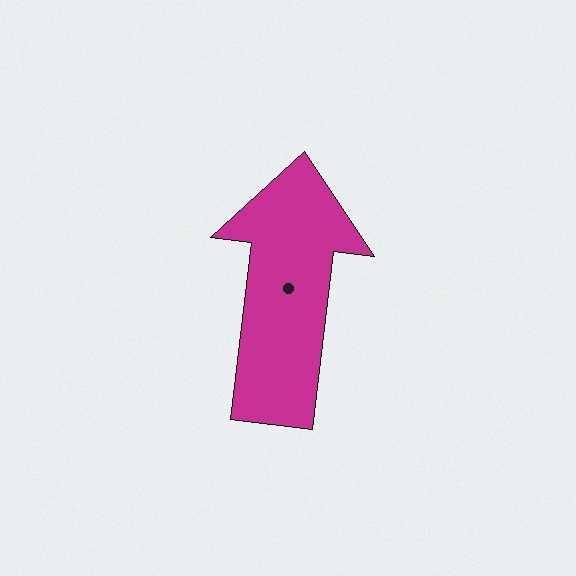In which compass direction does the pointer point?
North.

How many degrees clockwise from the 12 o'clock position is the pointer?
Approximately 7 degrees.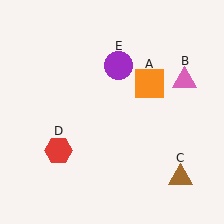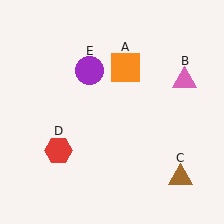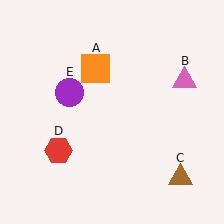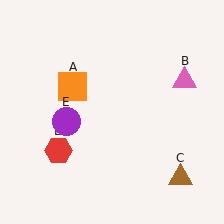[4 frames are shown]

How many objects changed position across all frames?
2 objects changed position: orange square (object A), purple circle (object E).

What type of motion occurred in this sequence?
The orange square (object A), purple circle (object E) rotated counterclockwise around the center of the scene.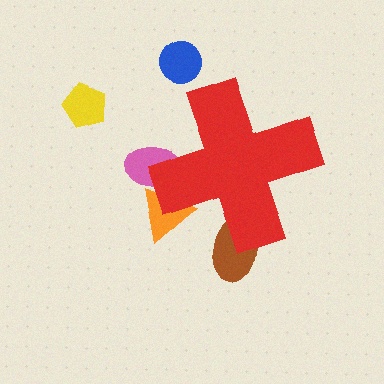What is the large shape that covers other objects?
A red cross.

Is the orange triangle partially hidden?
Yes, the orange triangle is partially hidden behind the red cross.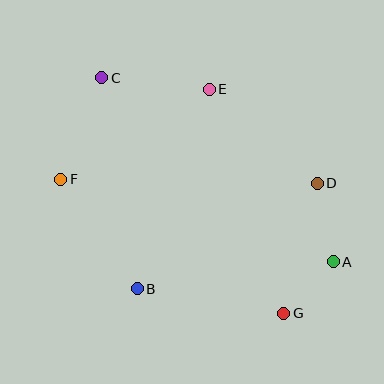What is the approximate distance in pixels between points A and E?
The distance between A and E is approximately 212 pixels.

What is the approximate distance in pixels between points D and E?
The distance between D and E is approximately 143 pixels.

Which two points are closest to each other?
Points A and G are closest to each other.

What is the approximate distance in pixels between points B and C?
The distance between B and C is approximately 214 pixels.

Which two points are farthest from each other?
Points C and G are farthest from each other.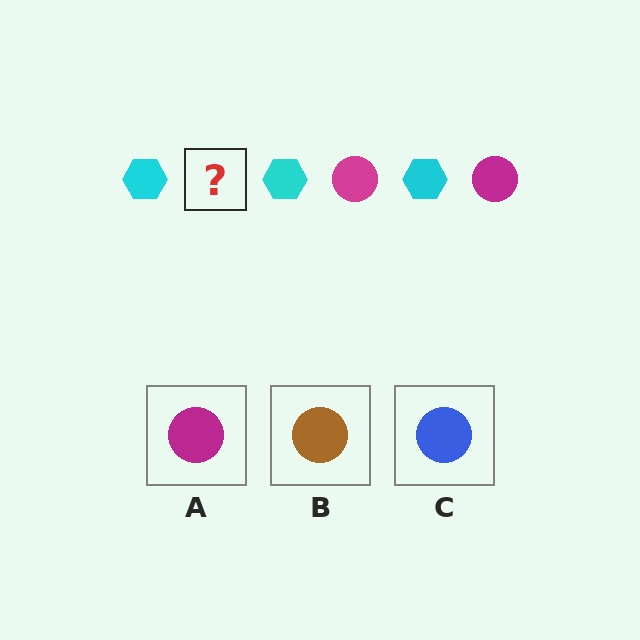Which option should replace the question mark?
Option A.